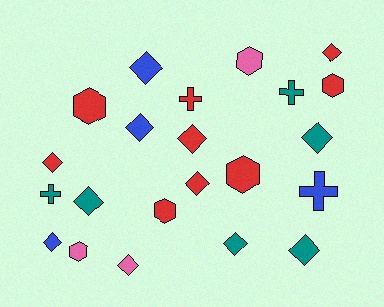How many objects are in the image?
There are 22 objects.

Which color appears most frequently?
Red, with 9 objects.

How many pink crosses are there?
There are no pink crosses.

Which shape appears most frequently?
Diamond, with 12 objects.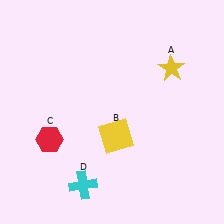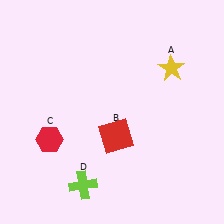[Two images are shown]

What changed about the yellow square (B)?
In Image 1, B is yellow. In Image 2, it changed to red.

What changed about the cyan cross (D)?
In Image 1, D is cyan. In Image 2, it changed to lime.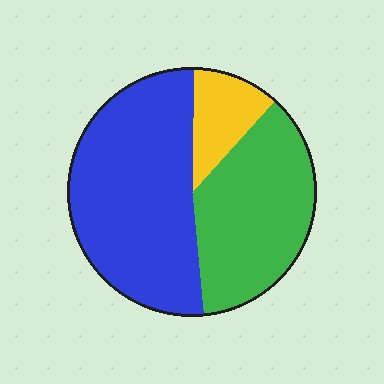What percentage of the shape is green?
Green takes up between a third and a half of the shape.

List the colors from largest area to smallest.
From largest to smallest: blue, green, yellow.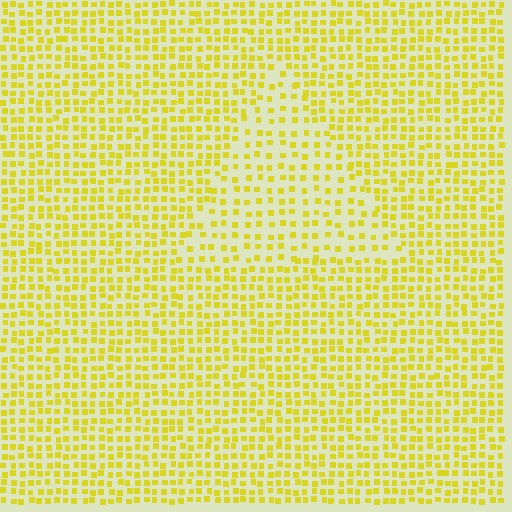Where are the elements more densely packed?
The elements are more densely packed outside the triangle boundary.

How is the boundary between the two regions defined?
The boundary is defined by a change in element density (approximately 1.7x ratio). All elements are the same color, size, and shape.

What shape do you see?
I see a triangle.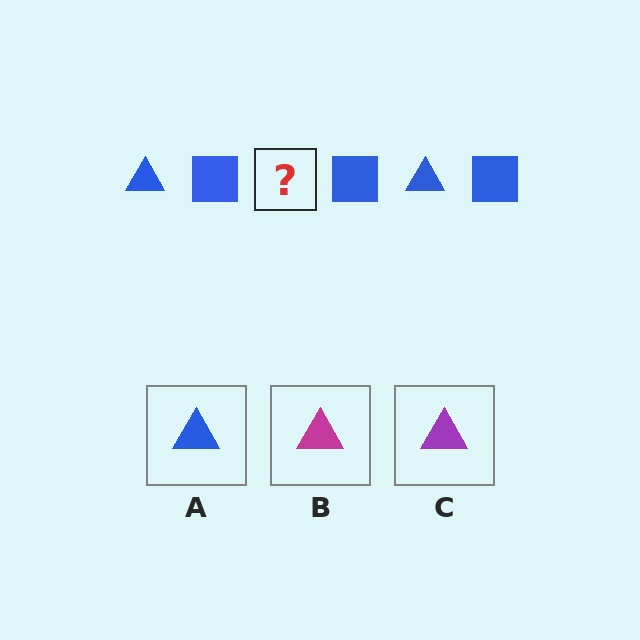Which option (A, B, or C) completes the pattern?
A.